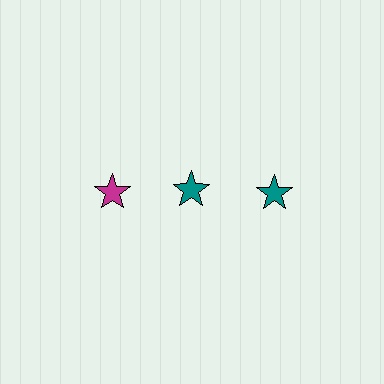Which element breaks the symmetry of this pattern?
The magenta star in the top row, leftmost column breaks the symmetry. All other shapes are teal stars.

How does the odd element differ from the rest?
It has a different color: magenta instead of teal.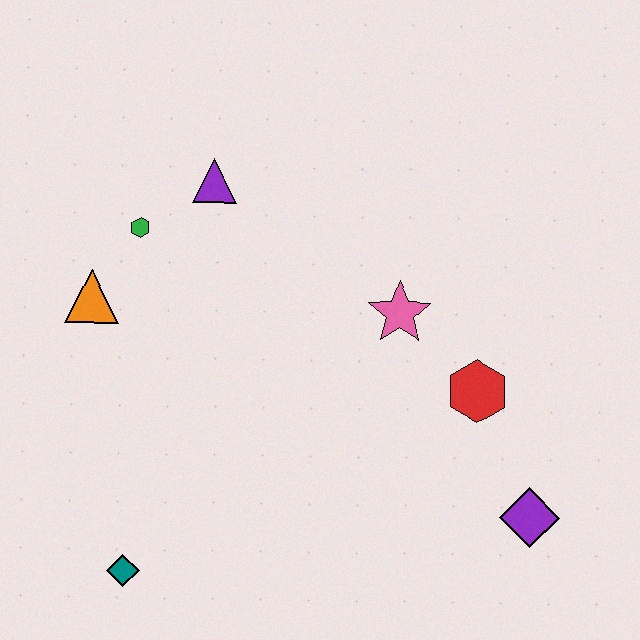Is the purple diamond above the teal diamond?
Yes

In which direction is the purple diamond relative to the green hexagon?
The purple diamond is to the right of the green hexagon.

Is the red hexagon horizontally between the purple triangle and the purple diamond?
Yes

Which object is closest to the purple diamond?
The red hexagon is closest to the purple diamond.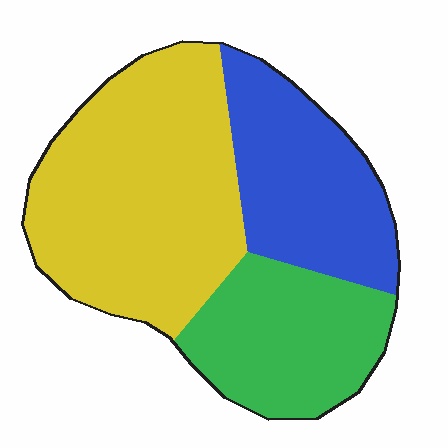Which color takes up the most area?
Yellow, at roughly 50%.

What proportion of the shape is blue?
Blue takes up about one quarter (1/4) of the shape.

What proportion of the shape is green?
Green covers 26% of the shape.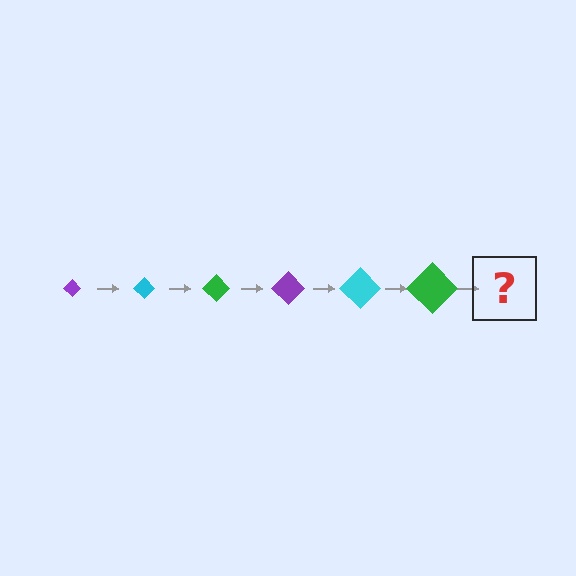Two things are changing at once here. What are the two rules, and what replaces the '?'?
The two rules are that the diamond grows larger each step and the color cycles through purple, cyan, and green. The '?' should be a purple diamond, larger than the previous one.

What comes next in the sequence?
The next element should be a purple diamond, larger than the previous one.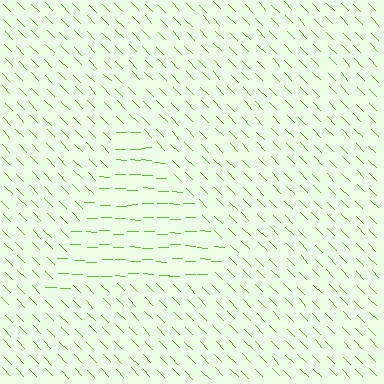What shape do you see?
I see a triangle.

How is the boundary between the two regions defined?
The boundary is defined purely by a change in line orientation (approximately 45 degrees difference). All lines are the same color and thickness.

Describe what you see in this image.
The image is filled with small lime line segments. A triangle region in the image has lines oriented differently from the surrounding lines, creating a visible texture boundary.